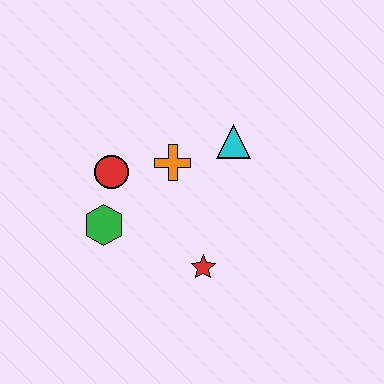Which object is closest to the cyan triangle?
The orange cross is closest to the cyan triangle.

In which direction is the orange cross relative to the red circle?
The orange cross is to the right of the red circle.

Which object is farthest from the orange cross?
The red star is farthest from the orange cross.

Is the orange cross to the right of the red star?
No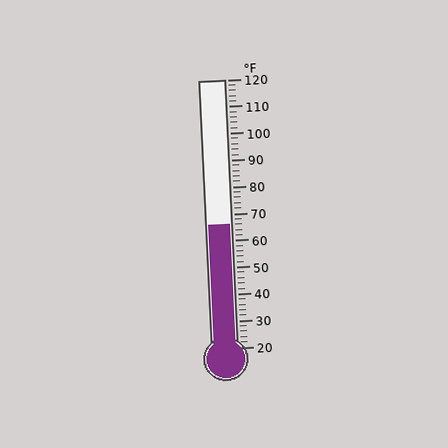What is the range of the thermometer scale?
The thermometer scale ranges from 20°F to 120°F.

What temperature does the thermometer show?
The thermometer shows approximately 66°F.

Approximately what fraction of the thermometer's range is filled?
The thermometer is filled to approximately 45% of its range.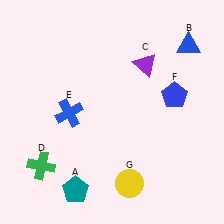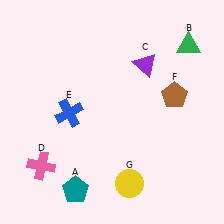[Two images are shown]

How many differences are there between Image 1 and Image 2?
There are 3 differences between the two images.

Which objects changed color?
B changed from blue to green. D changed from green to pink. F changed from blue to brown.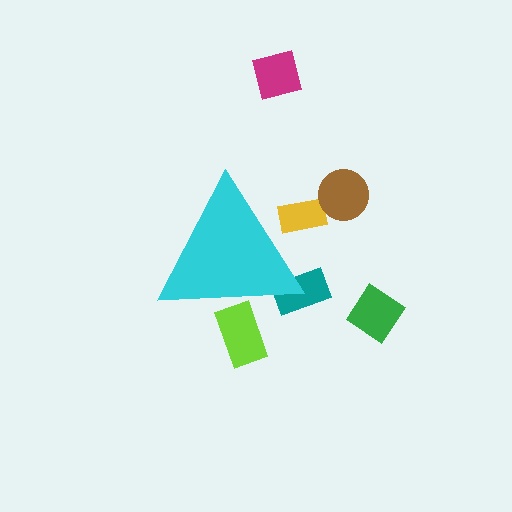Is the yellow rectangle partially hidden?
Yes, the yellow rectangle is partially hidden behind the cyan triangle.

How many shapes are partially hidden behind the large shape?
3 shapes are partially hidden.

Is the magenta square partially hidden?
No, the magenta square is fully visible.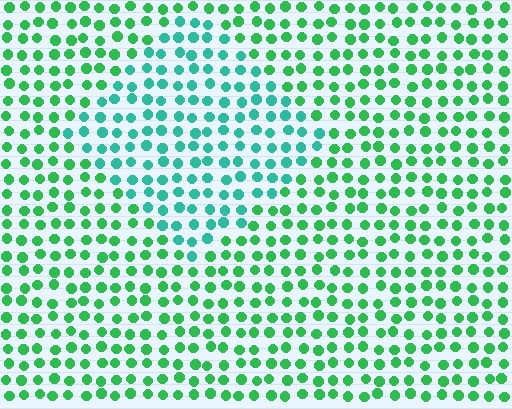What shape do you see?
I see a diamond.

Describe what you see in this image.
The image is filled with small green elements in a uniform arrangement. A diamond-shaped region is visible where the elements are tinted to a slightly different hue, forming a subtle color boundary.